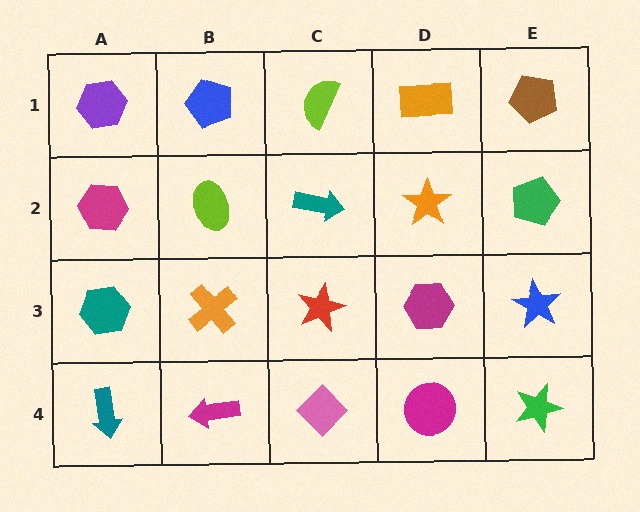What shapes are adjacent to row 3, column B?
A lime ellipse (row 2, column B), a magenta arrow (row 4, column B), a teal hexagon (row 3, column A), a red star (row 3, column C).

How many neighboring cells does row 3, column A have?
3.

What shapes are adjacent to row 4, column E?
A blue star (row 3, column E), a magenta circle (row 4, column D).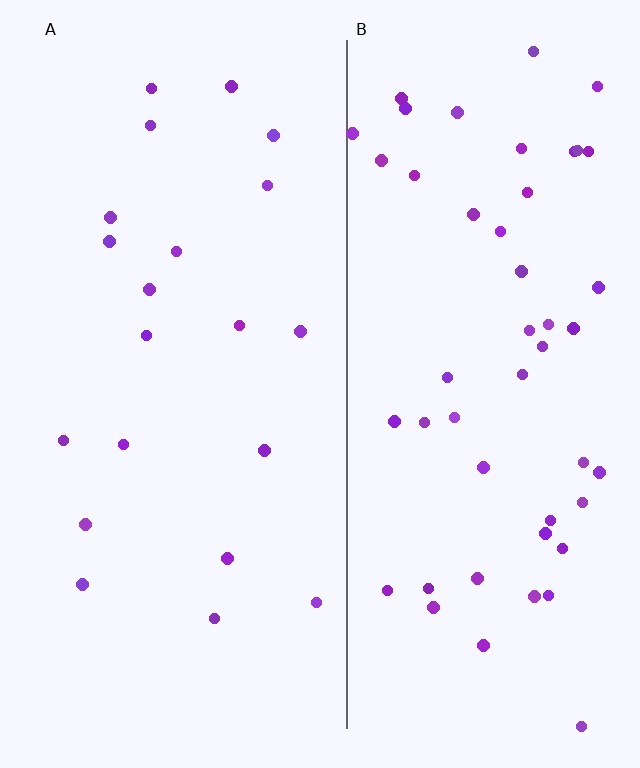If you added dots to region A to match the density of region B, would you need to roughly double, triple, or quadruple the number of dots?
Approximately double.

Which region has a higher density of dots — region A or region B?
B (the right).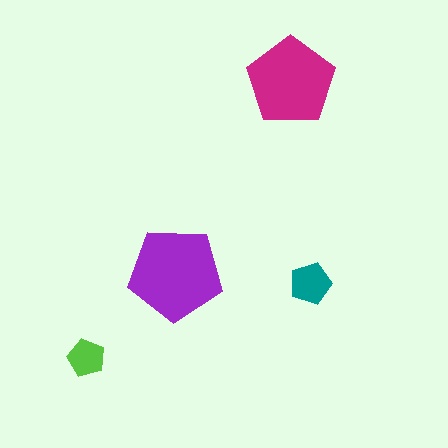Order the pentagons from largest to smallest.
the purple one, the magenta one, the teal one, the lime one.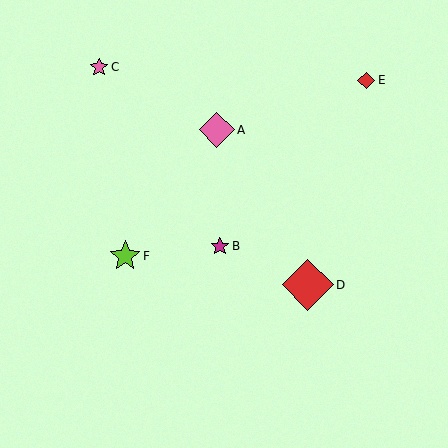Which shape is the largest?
The red diamond (labeled D) is the largest.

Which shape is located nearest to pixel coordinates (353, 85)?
The red diamond (labeled E) at (366, 80) is nearest to that location.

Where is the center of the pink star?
The center of the pink star is at (99, 67).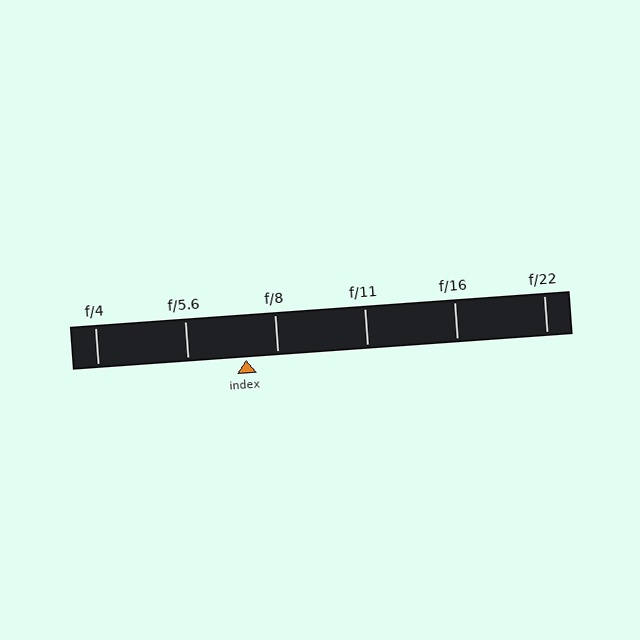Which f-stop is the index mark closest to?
The index mark is closest to f/8.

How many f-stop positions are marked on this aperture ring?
There are 6 f-stop positions marked.